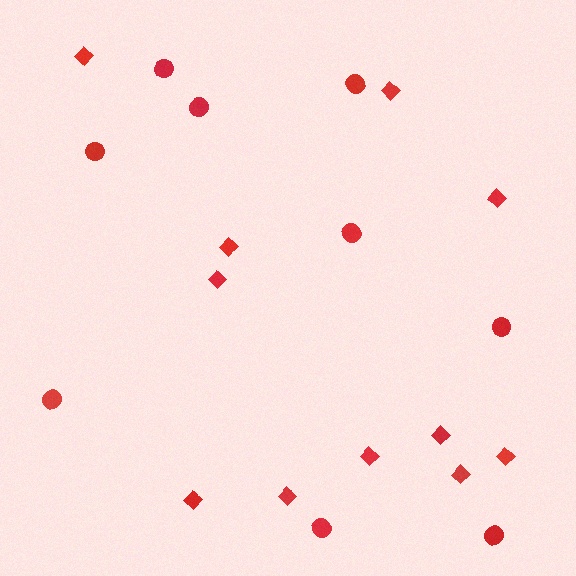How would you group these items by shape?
There are 2 groups: one group of diamonds (11) and one group of circles (9).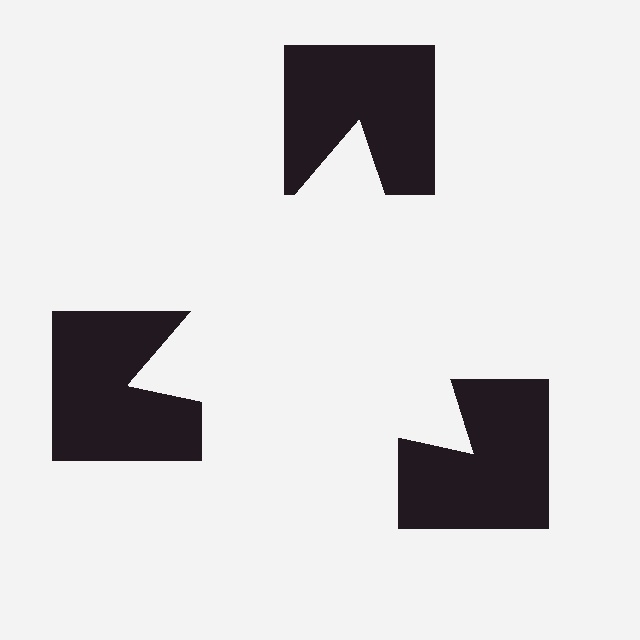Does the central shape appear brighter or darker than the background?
It typically appears slightly brighter than the background, even though no actual brightness change is drawn.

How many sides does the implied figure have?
3 sides.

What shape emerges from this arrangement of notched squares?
An illusory triangle — its edges are inferred from the aligned wedge cuts in the notched squares, not physically drawn.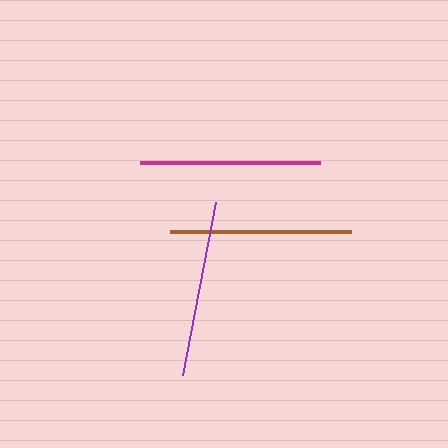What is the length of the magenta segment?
The magenta segment is approximately 180 pixels long.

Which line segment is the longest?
The brown line is the longest at approximately 180 pixels.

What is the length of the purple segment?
The purple segment is approximately 176 pixels long.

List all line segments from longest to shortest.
From longest to shortest: brown, magenta, purple.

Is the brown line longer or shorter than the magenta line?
The brown line is longer than the magenta line.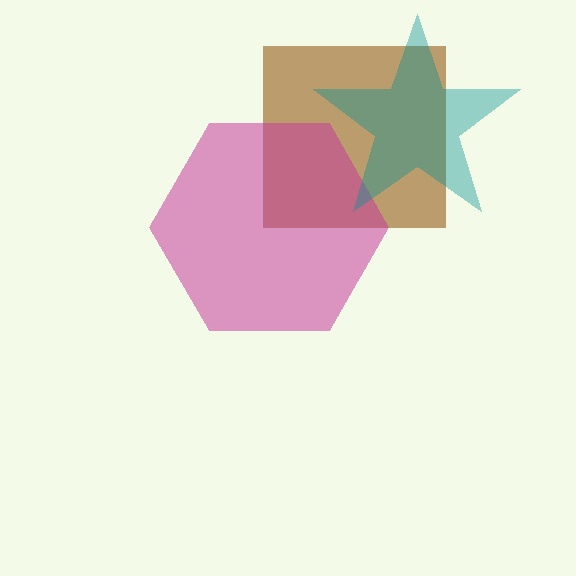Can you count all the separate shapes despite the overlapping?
Yes, there are 3 separate shapes.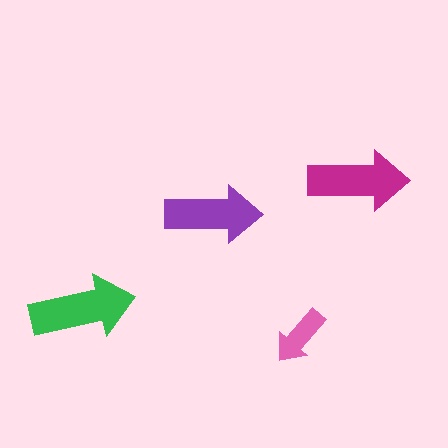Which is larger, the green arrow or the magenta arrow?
The green one.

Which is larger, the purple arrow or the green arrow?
The green one.